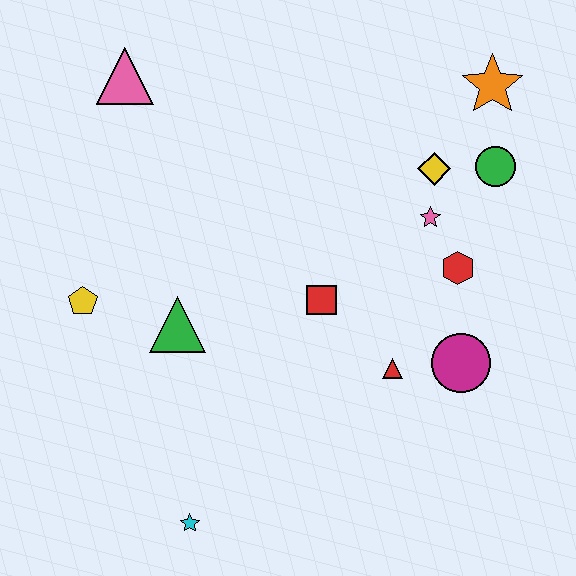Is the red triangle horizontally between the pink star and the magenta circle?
No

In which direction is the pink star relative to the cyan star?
The pink star is above the cyan star.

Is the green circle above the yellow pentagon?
Yes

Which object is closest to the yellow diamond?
The pink star is closest to the yellow diamond.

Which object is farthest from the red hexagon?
The pink triangle is farthest from the red hexagon.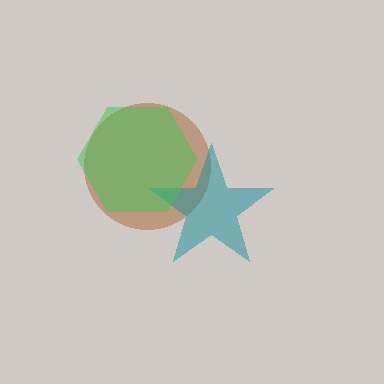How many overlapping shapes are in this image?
There are 3 overlapping shapes in the image.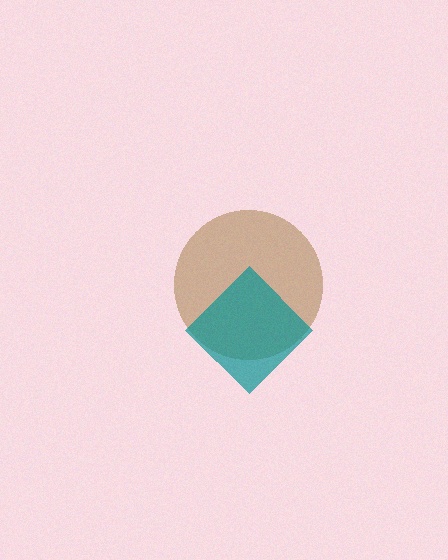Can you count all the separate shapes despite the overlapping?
Yes, there are 2 separate shapes.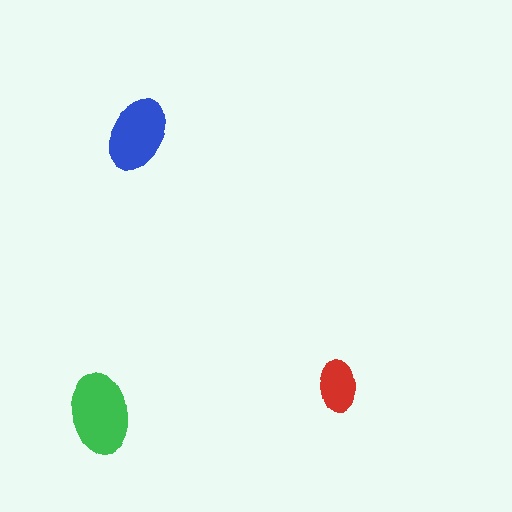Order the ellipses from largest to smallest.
the green one, the blue one, the red one.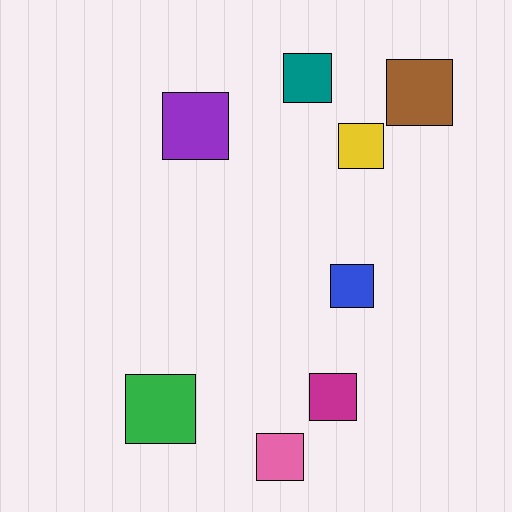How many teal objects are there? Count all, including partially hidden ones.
There is 1 teal object.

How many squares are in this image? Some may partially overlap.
There are 8 squares.